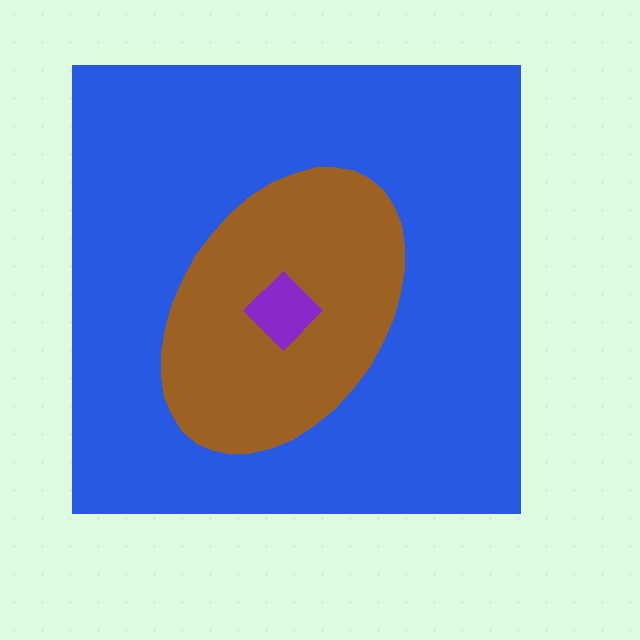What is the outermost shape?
The blue square.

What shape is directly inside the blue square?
The brown ellipse.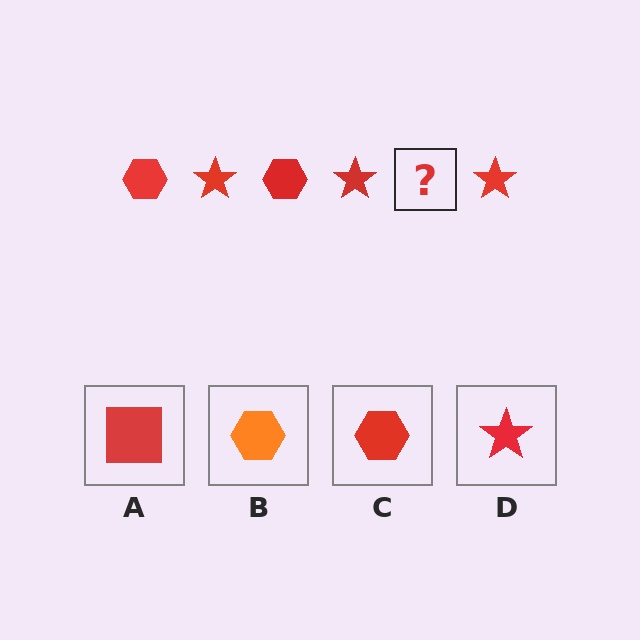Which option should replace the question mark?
Option C.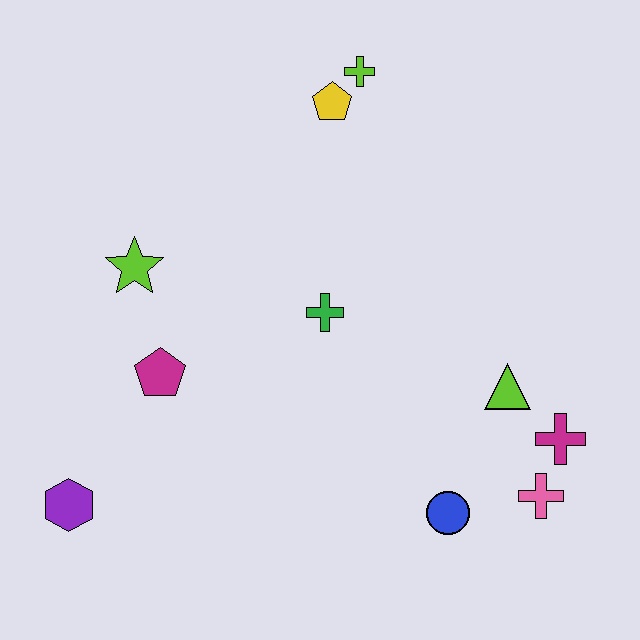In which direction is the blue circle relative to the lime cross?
The blue circle is below the lime cross.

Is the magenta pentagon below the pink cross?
No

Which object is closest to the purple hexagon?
The magenta pentagon is closest to the purple hexagon.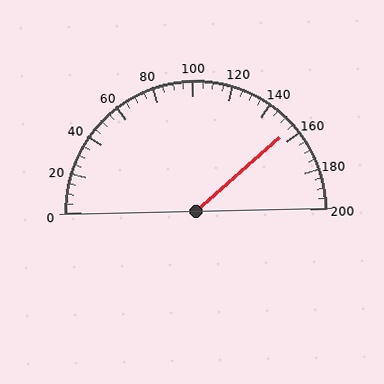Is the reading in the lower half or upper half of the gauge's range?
The reading is in the upper half of the range (0 to 200).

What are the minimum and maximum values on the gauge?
The gauge ranges from 0 to 200.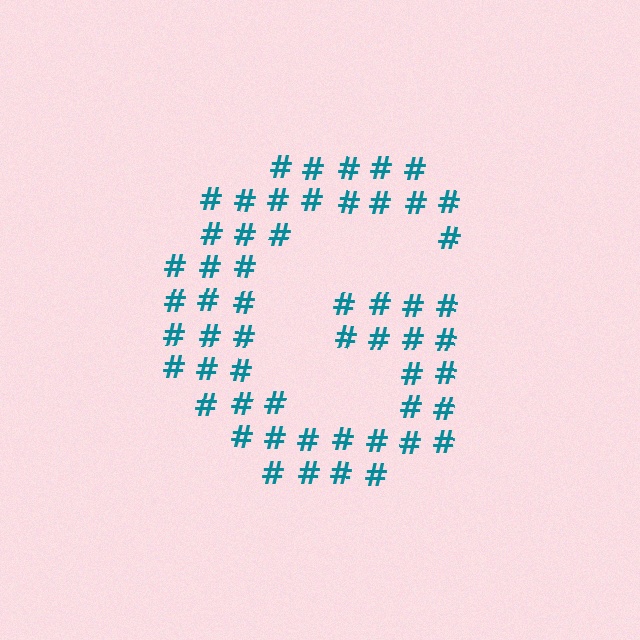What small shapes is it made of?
It is made of small hash symbols.